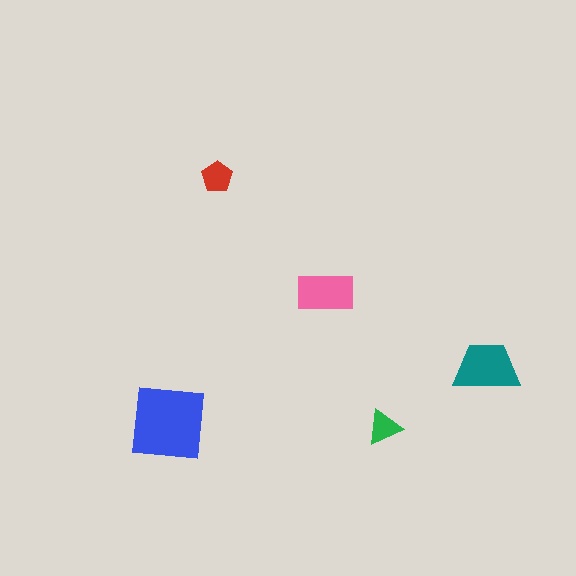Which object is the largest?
The blue square.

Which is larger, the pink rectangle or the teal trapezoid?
The teal trapezoid.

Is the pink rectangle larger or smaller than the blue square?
Smaller.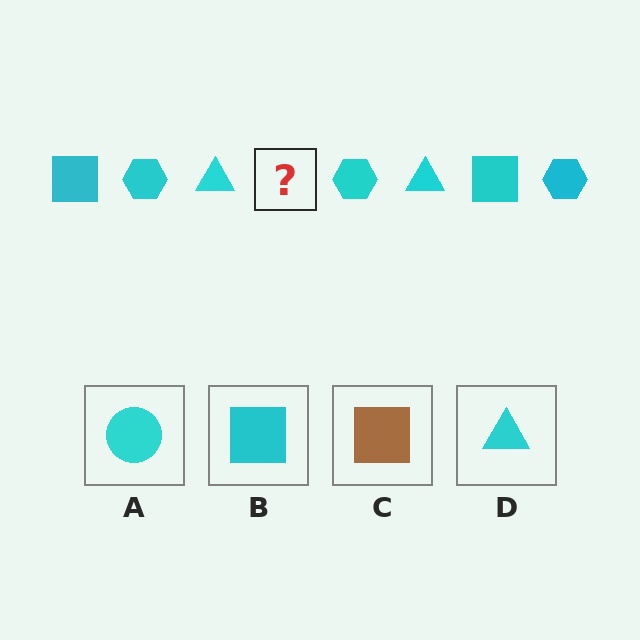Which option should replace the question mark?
Option B.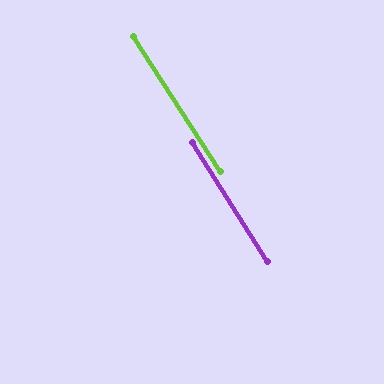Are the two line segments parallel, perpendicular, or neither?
Parallel — their directions differ by only 0.7°.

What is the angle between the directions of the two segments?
Approximately 1 degree.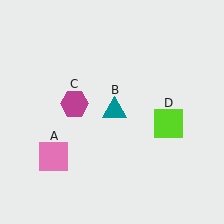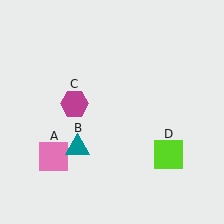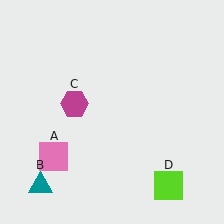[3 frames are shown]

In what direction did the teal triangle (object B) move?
The teal triangle (object B) moved down and to the left.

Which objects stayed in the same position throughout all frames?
Pink square (object A) and magenta hexagon (object C) remained stationary.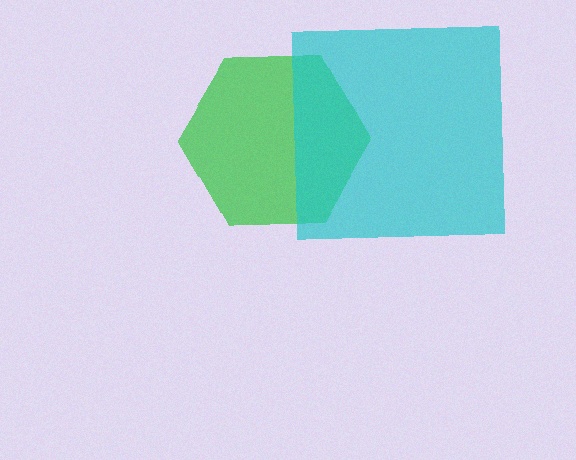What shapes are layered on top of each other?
The layered shapes are: a green hexagon, a cyan square.